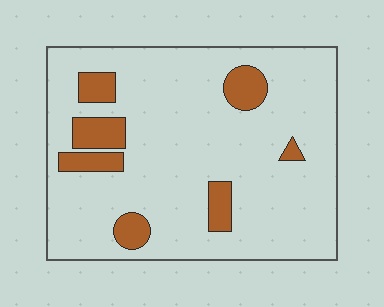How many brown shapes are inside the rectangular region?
7.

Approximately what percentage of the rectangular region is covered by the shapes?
Approximately 15%.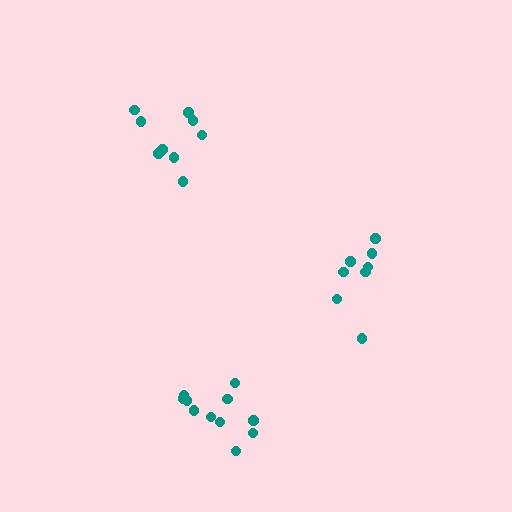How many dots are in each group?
Group 1: 11 dots, Group 2: 8 dots, Group 3: 9 dots (28 total).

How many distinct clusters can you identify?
There are 3 distinct clusters.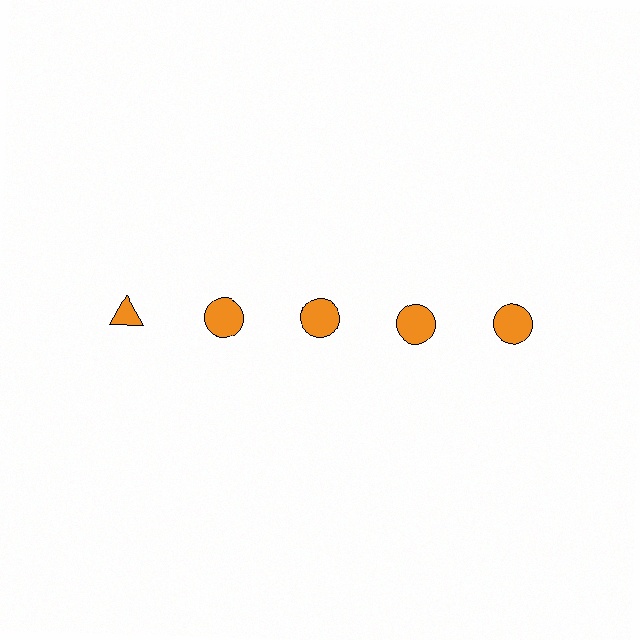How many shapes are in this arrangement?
There are 5 shapes arranged in a grid pattern.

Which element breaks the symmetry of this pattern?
The orange triangle in the top row, leftmost column breaks the symmetry. All other shapes are orange circles.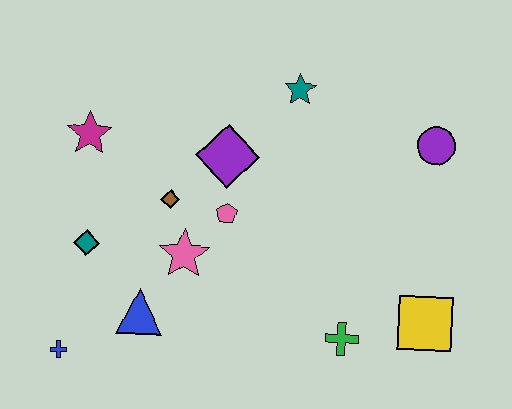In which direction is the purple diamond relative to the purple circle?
The purple diamond is to the left of the purple circle.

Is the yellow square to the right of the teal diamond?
Yes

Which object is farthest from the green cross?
The magenta star is farthest from the green cross.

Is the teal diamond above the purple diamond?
No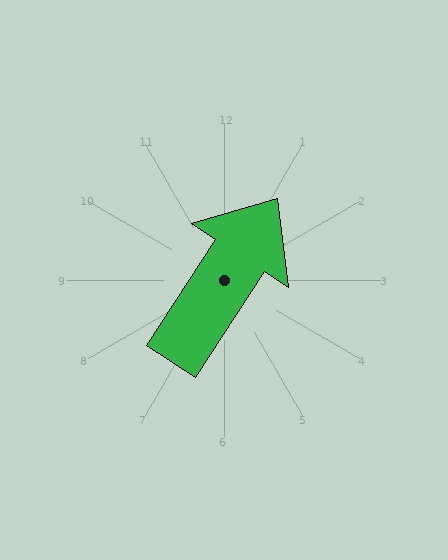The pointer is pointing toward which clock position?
Roughly 1 o'clock.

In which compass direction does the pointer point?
Northeast.